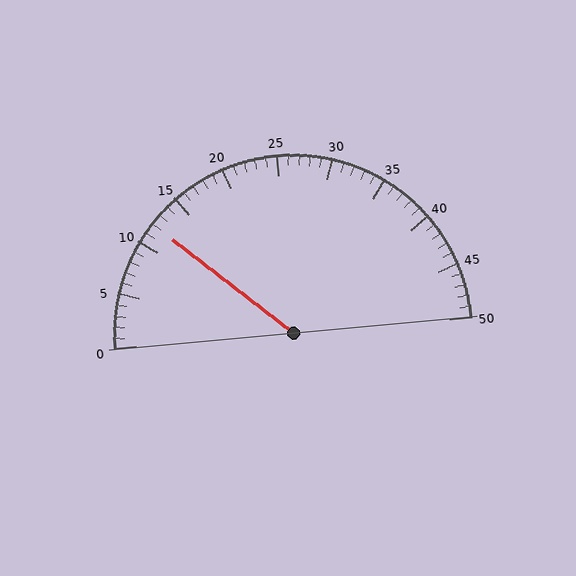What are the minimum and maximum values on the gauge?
The gauge ranges from 0 to 50.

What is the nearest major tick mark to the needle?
The nearest major tick mark is 10.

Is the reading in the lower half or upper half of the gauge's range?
The reading is in the lower half of the range (0 to 50).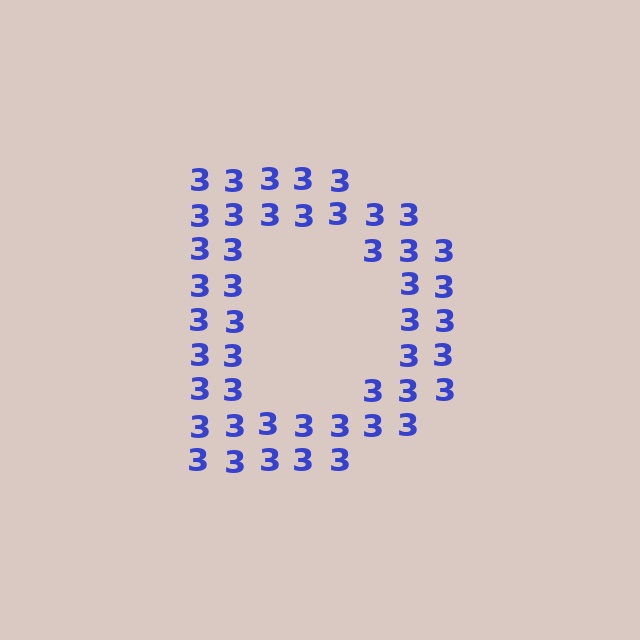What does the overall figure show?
The overall figure shows the letter D.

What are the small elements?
The small elements are digit 3's.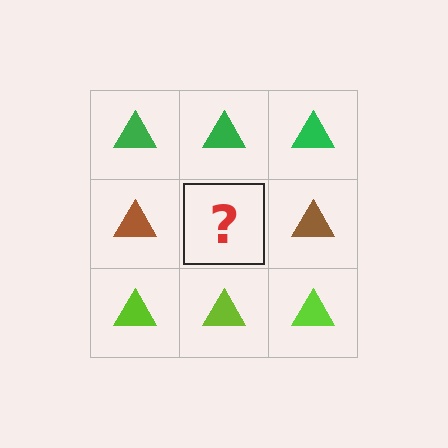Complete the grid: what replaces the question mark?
The question mark should be replaced with a brown triangle.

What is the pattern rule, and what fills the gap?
The rule is that each row has a consistent color. The gap should be filled with a brown triangle.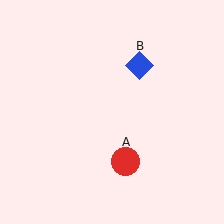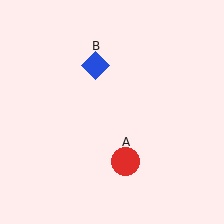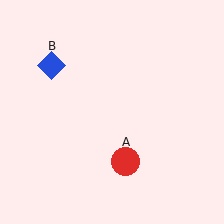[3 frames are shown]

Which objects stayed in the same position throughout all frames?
Red circle (object A) remained stationary.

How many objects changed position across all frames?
1 object changed position: blue diamond (object B).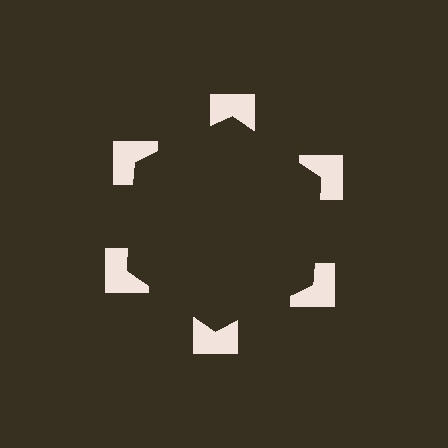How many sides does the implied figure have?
6 sides.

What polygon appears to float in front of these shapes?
An illusory hexagon — its edges are inferred from the aligned wedge cuts in the notched squares, not physically drawn.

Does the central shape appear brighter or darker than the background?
It typically appears slightly darker than the background, even though no actual brightness change is drawn.